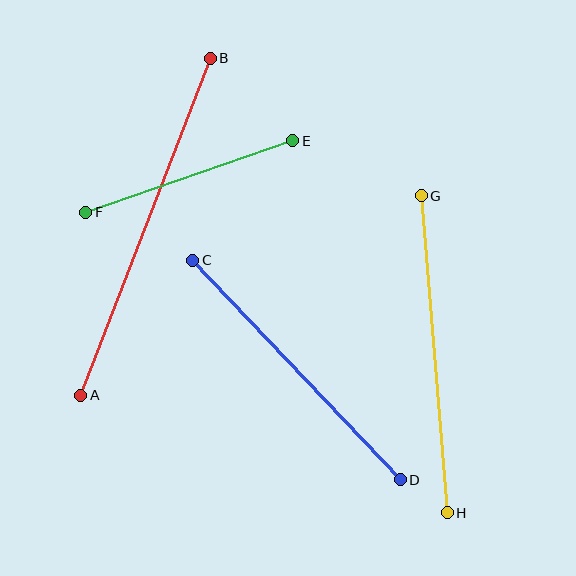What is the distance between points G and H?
The distance is approximately 318 pixels.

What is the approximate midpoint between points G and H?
The midpoint is at approximately (434, 354) pixels.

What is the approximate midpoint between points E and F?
The midpoint is at approximately (189, 177) pixels.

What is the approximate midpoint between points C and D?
The midpoint is at approximately (297, 370) pixels.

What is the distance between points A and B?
The distance is approximately 361 pixels.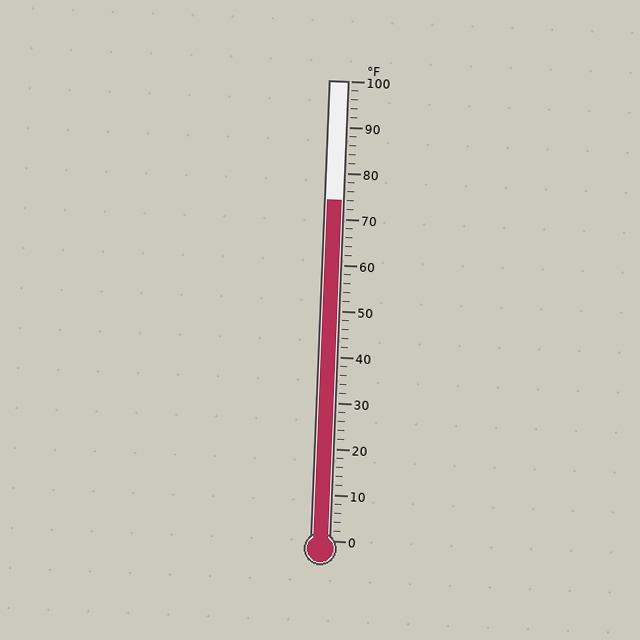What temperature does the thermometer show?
The thermometer shows approximately 74°F.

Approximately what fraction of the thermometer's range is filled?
The thermometer is filled to approximately 75% of its range.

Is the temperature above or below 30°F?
The temperature is above 30°F.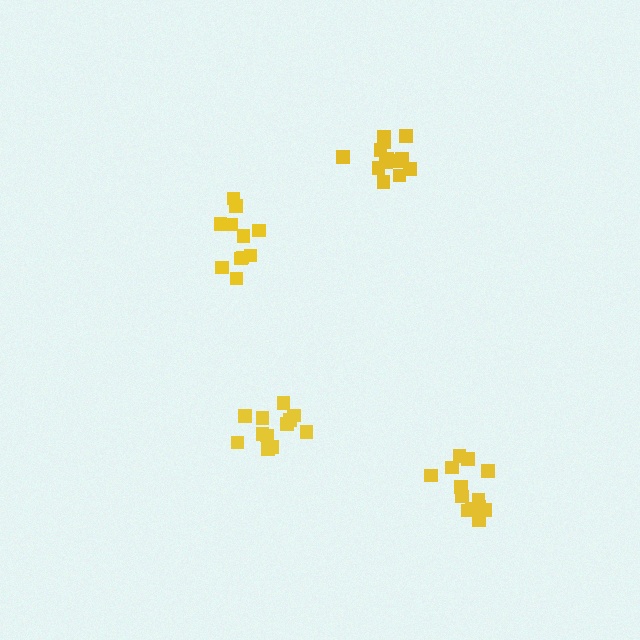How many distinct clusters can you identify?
There are 4 distinct clusters.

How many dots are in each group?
Group 1: 12 dots, Group 2: 11 dots, Group 3: 14 dots, Group 4: 13 dots (50 total).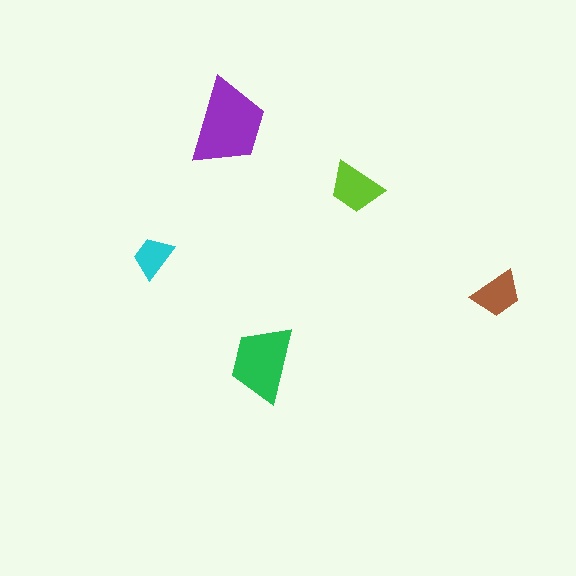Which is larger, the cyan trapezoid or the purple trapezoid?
The purple one.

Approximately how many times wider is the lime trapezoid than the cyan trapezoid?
About 1.5 times wider.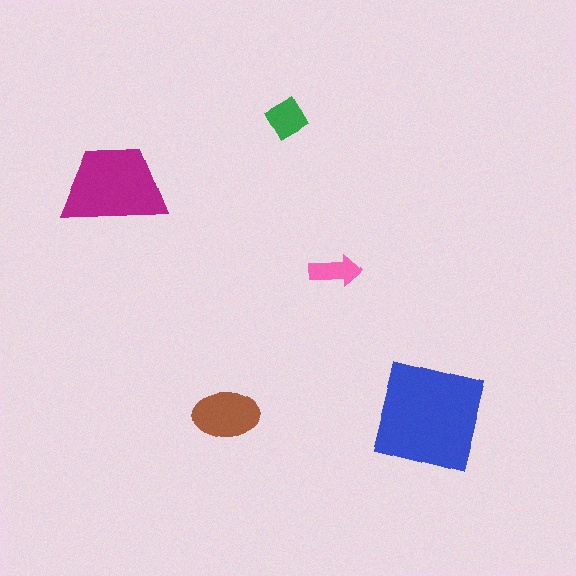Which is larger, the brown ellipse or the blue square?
The blue square.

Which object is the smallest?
The pink arrow.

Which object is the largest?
The blue square.